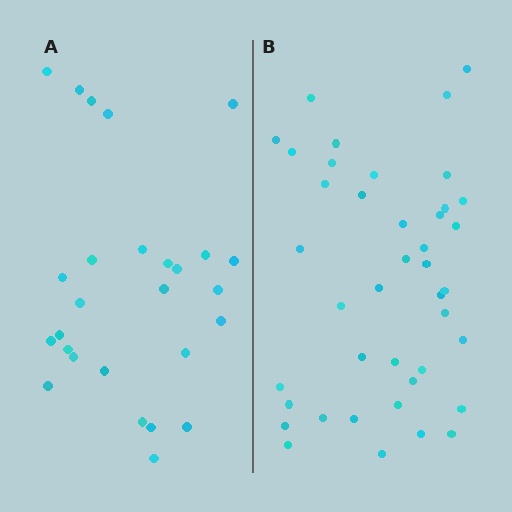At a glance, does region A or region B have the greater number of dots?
Region B (the right region) has more dots.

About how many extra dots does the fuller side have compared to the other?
Region B has approximately 15 more dots than region A.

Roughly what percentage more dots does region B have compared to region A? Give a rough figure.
About 50% more.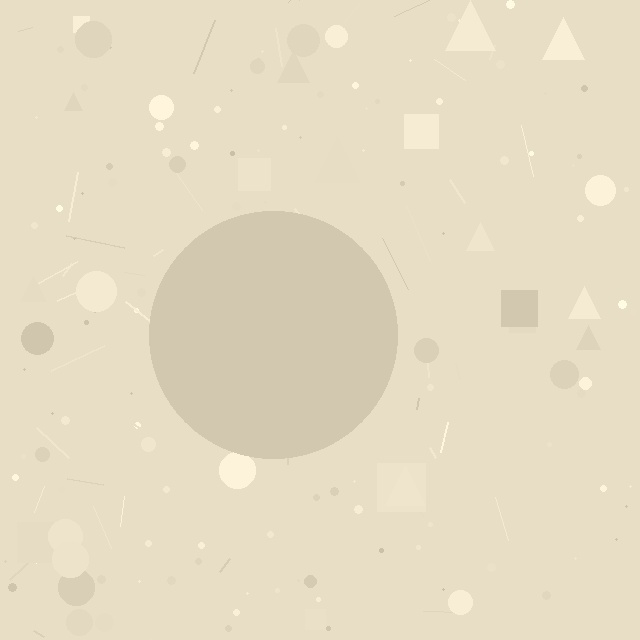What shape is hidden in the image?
A circle is hidden in the image.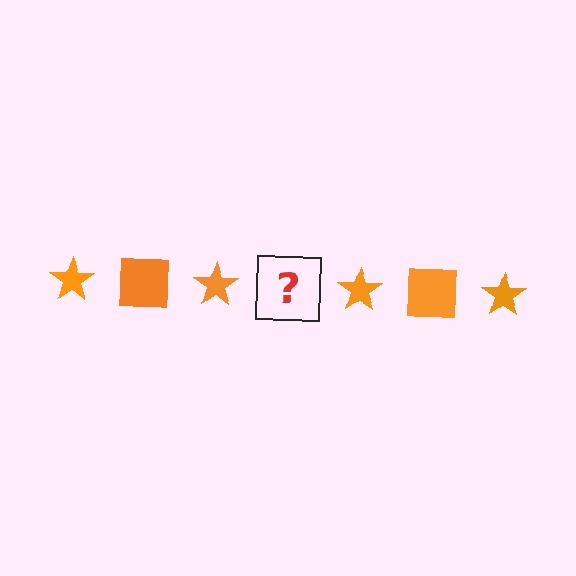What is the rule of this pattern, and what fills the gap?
The rule is that the pattern cycles through star, square shapes in orange. The gap should be filled with an orange square.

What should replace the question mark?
The question mark should be replaced with an orange square.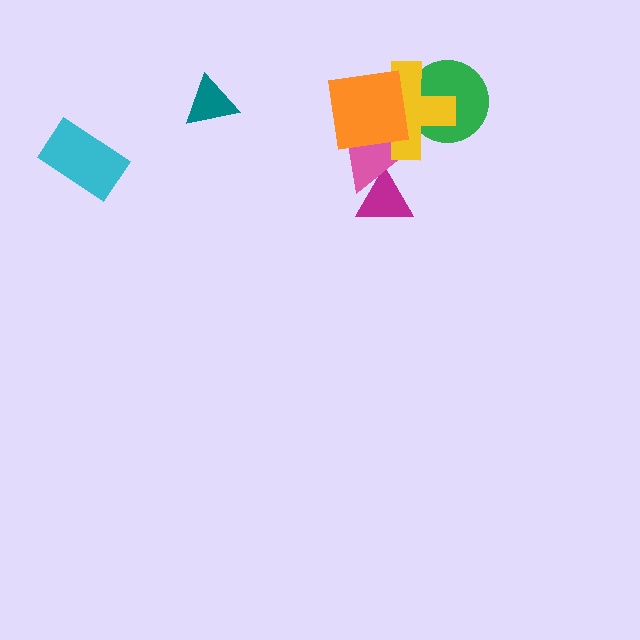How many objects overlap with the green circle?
2 objects overlap with the green circle.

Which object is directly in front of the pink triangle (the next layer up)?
The yellow cross is directly in front of the pink triangle.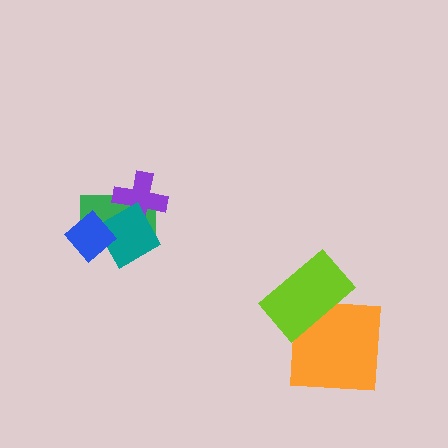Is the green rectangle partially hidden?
Yes, it is partially covered by another shape.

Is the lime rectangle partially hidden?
No, no other shape covers it.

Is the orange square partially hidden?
Yes, it is partially covered by another shape.